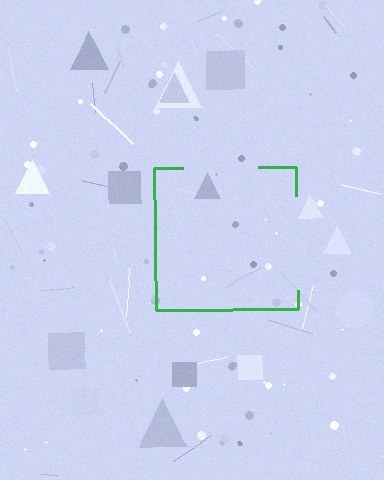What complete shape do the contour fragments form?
The contour fragments form a square.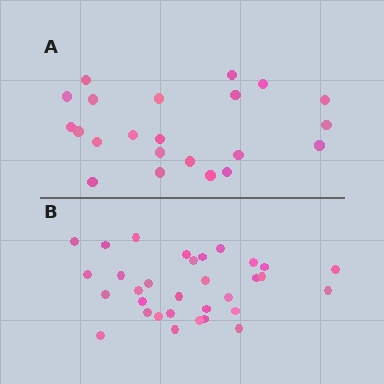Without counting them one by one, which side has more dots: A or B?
Region B (the bottom region) has more dots.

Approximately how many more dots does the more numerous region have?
Region B has roughly 10 or so more dots than region A.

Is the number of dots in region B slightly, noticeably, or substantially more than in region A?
Region B has substantially more. The ratio is roughly 1.5 to 1.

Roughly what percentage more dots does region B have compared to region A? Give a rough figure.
About 45% more.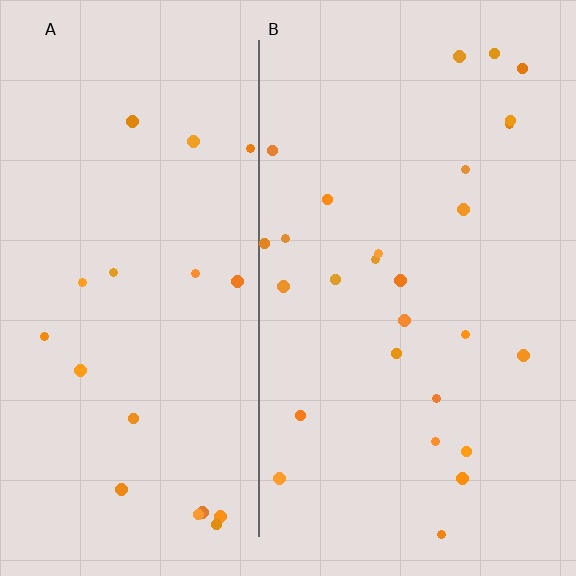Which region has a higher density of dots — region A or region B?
B (the right).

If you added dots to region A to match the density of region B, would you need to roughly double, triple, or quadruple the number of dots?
Approximately double.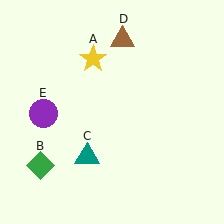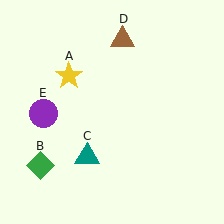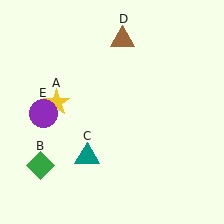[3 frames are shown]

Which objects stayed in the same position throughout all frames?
Green diamond (object B) and teal triangle (object C) and brown triangle (object D) and purple circle (object E) remained stationary.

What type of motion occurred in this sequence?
The yellow star (object A) rotated counterclockwise around the center of the scene.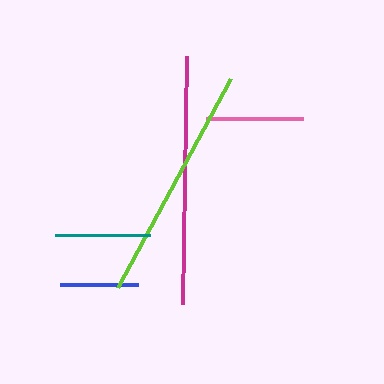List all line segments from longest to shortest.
From longest to shortest: magenta, lime, pink, teal, blue.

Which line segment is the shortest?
The blue line is the shortest at approximately 77 pixels.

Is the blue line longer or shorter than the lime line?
The lime line is longer than the blue line.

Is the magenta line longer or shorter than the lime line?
The magenta line is longer than the lime line.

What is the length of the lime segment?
The lime segment is approximately 238 pixels long.